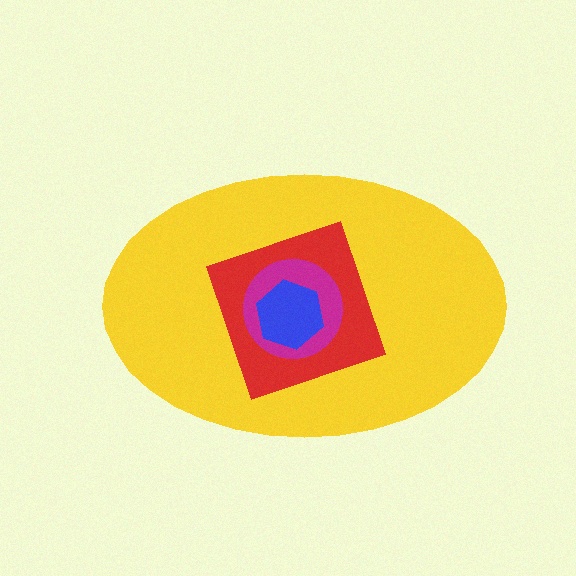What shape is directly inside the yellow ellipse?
The red square.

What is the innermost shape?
The blue hexagon.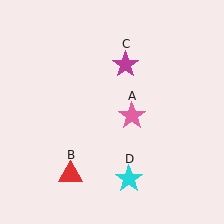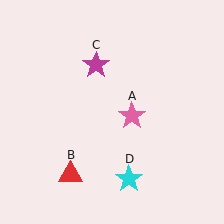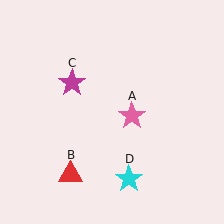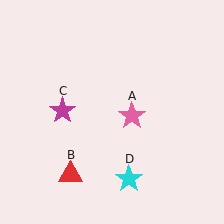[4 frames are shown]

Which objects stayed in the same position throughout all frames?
Pink star (object A) and red triangle (object B) and cyan star (object D) remained stationary.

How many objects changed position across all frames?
1 object changed position: magenta star (object C).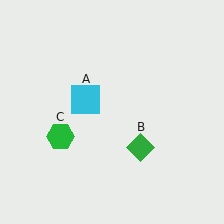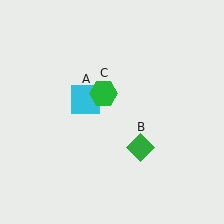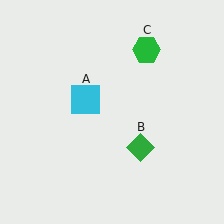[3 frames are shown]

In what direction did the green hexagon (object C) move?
The green hexagon (object C) moved up and to the right.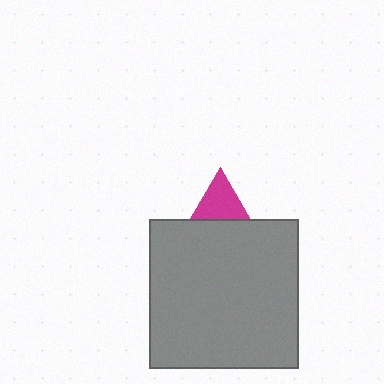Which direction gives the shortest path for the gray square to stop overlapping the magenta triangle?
Moving down gives the shortest separation.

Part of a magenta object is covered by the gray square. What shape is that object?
It is a triangle.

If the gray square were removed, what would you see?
You would see the complete magenta triangle.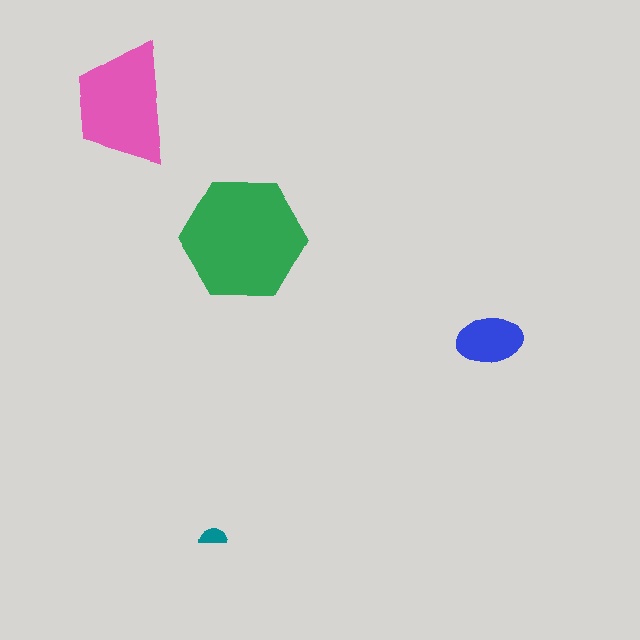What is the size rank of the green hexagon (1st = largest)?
1st.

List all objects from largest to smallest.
The green hexagon, the pink trapezoid, the blue ellipse, the teal semicircle.